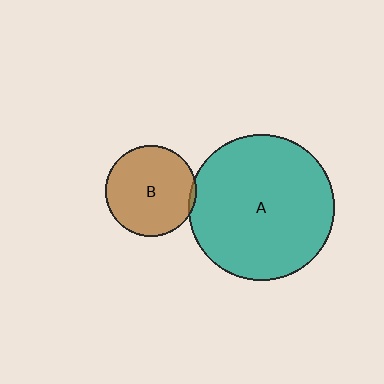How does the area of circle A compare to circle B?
Approximately 2.5 times.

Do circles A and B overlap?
Yes.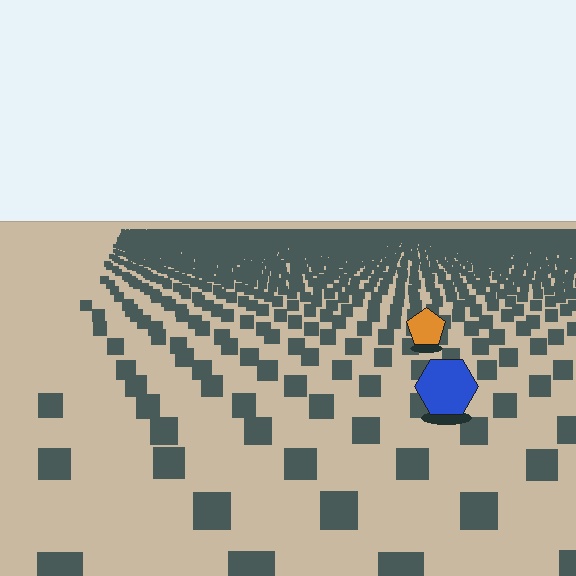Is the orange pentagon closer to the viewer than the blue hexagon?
No. The blue hexagon is closer — you can tell from the texture gradient: the ground texture is coarser near it.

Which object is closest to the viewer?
The blue hexagon is closest. The texture marks near it are larger and more spread out.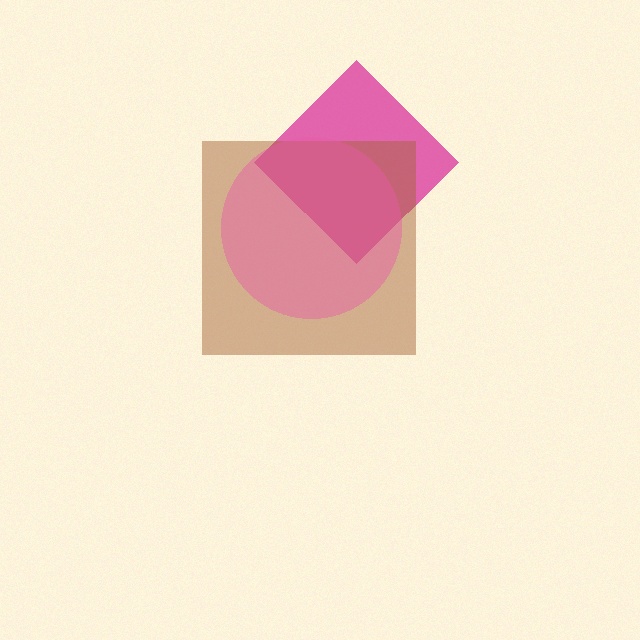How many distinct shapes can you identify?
There are 3 distinct shapes: a magenta diamond, a brown square, a pink circle.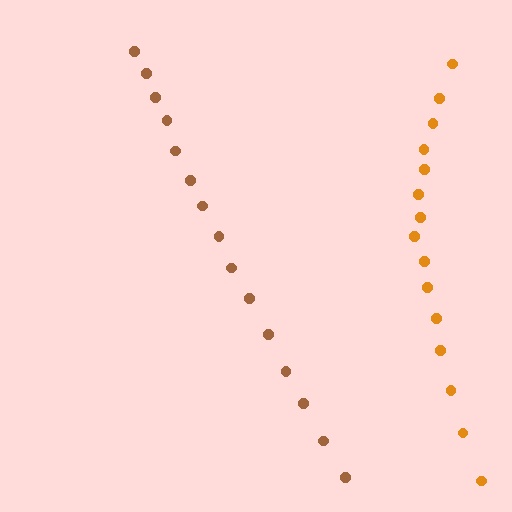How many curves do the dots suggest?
There are 2 distinct paths.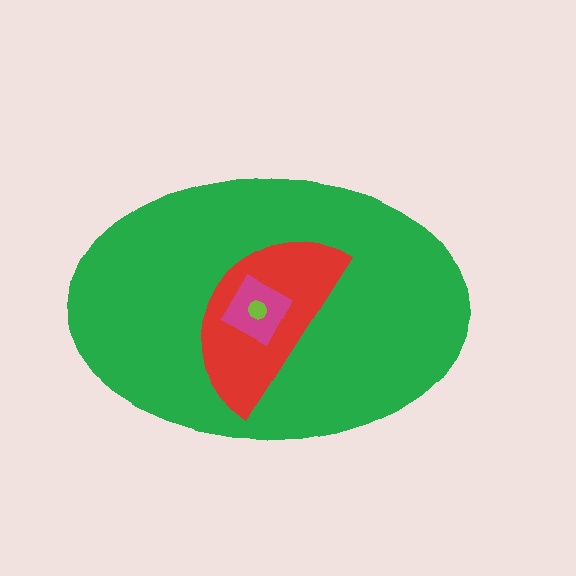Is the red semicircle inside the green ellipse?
Yes.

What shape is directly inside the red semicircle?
The magenta diamond.